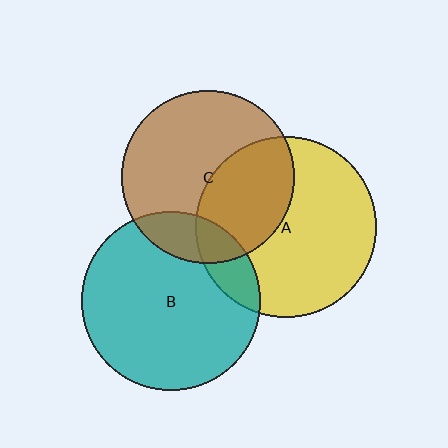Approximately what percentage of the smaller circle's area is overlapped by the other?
Approximately 40%.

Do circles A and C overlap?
Yes.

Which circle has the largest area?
Circle A (yellow).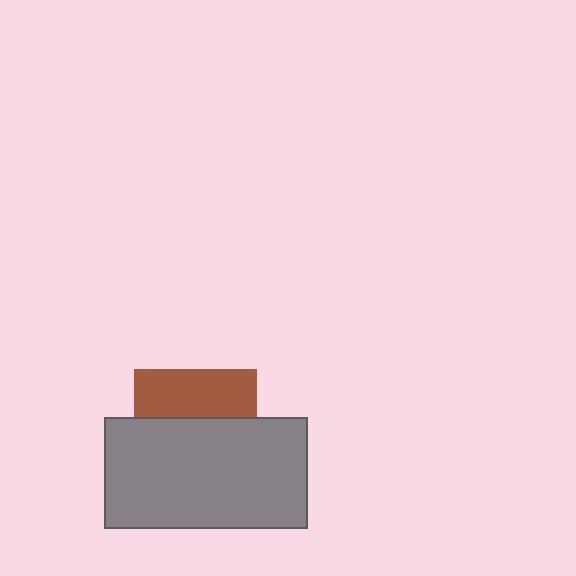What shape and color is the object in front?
The object in front is a gray rectangle.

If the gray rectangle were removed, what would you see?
You would see the complete brown square.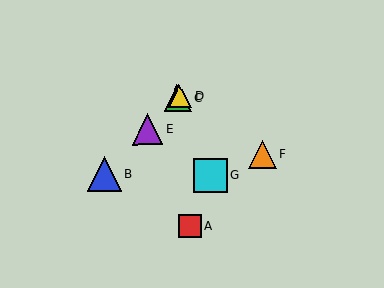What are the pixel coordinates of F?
Object F is at (263, 155).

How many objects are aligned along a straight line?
4 objects (B, C, D, E) are aligned along a straight line.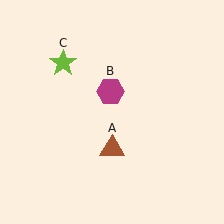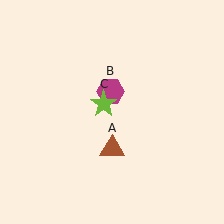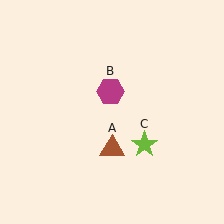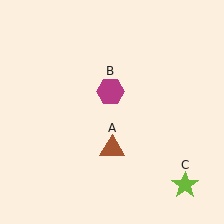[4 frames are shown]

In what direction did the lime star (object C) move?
The lime star (object C) moved down and to the right.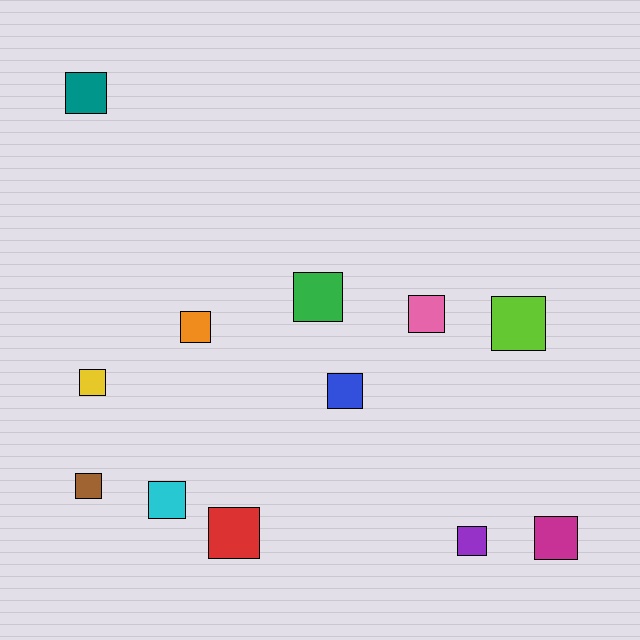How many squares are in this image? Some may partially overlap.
There are 12 squares.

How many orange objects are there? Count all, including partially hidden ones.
There is 1 orange object.